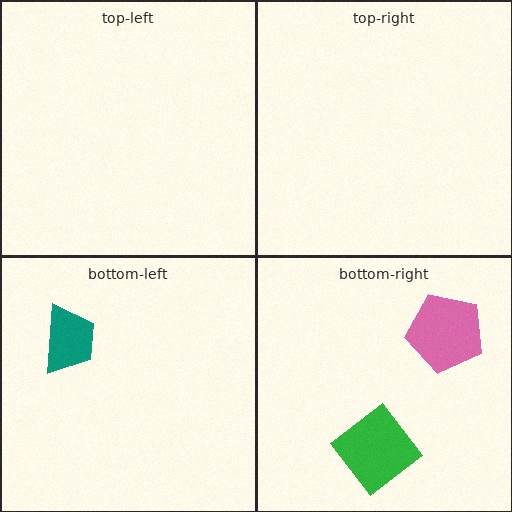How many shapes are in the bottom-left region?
1.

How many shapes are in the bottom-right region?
2.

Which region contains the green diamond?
The bottom-right region.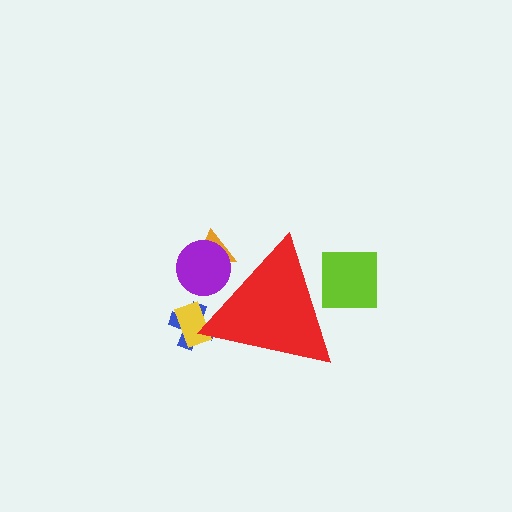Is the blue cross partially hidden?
Yes, the blue cross is partially hidden behind the red triangle.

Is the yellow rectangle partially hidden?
Yes, the yellow rectangle is partially hidden behind the red triangle.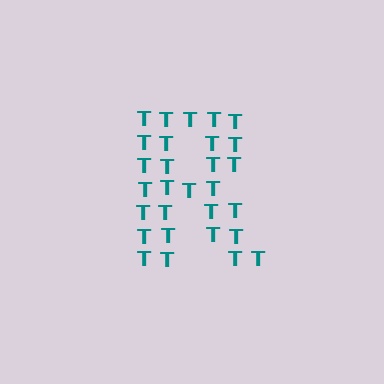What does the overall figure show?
The overall figure shows the letter R.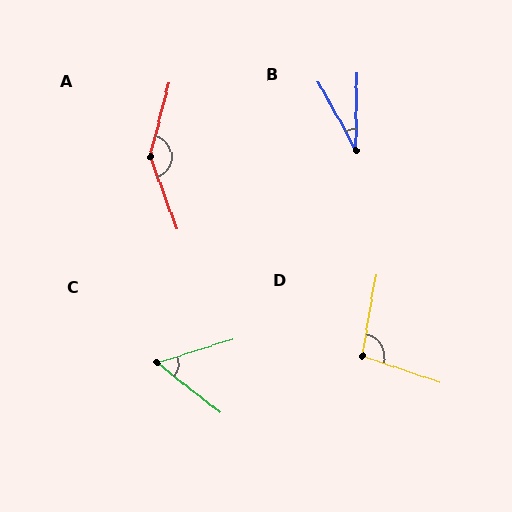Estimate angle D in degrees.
Approximately 99 degrees.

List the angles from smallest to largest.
B (30°), C (55°), D (99°), A (145°).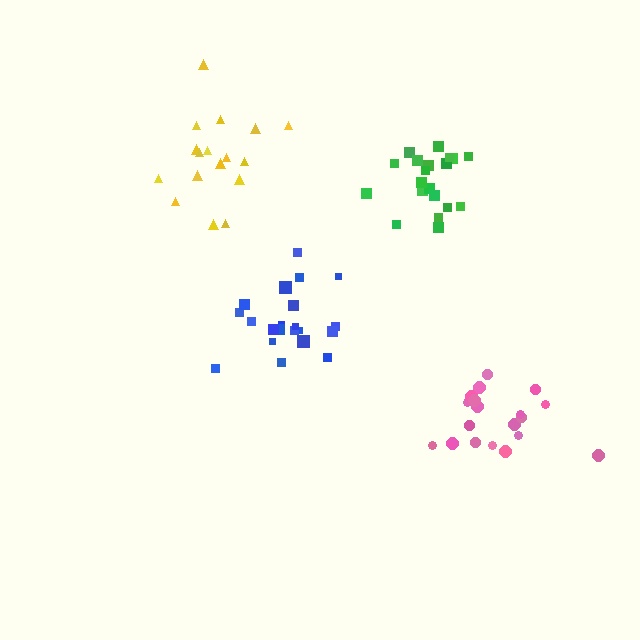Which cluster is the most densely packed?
Blue.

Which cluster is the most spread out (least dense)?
Yellow.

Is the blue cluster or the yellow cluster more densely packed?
Blue.